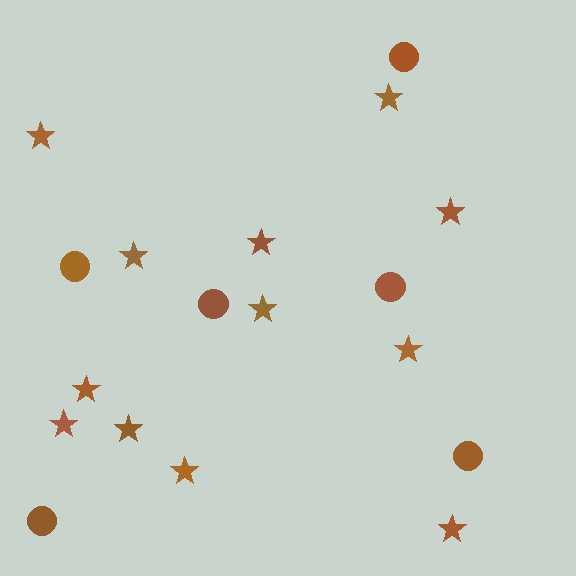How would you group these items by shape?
There are 2 groups: one group of stars (12) and one group of circles (6).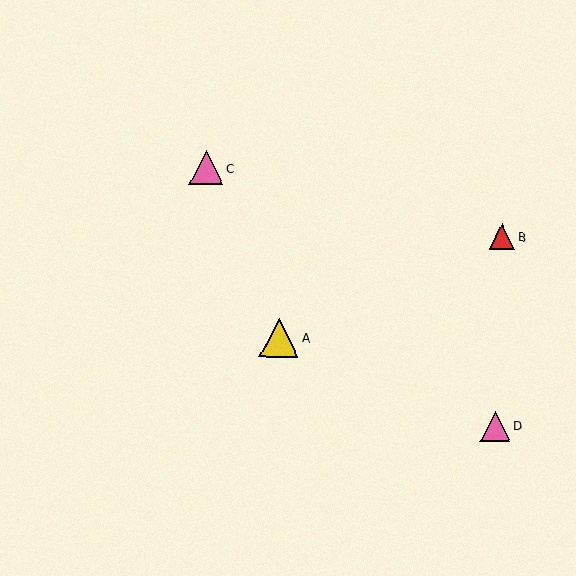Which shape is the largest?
The yellow triangle (labeled A) is the largest.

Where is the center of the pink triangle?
The center of the pink triangle is at (495, 426).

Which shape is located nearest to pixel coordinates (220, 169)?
The pink triangle (labeled C) at (206, 168) is nearest to that location.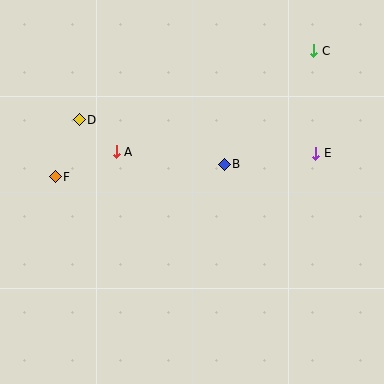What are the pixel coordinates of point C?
Point C is at (314, 51).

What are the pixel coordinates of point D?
Point D is at (79, 120).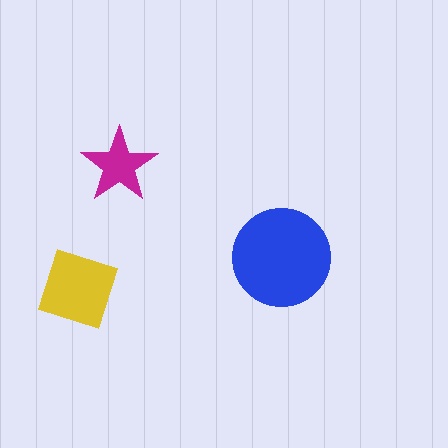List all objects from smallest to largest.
The magenta star, the yellow diamond, the blue circle.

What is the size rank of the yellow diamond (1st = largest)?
2nd.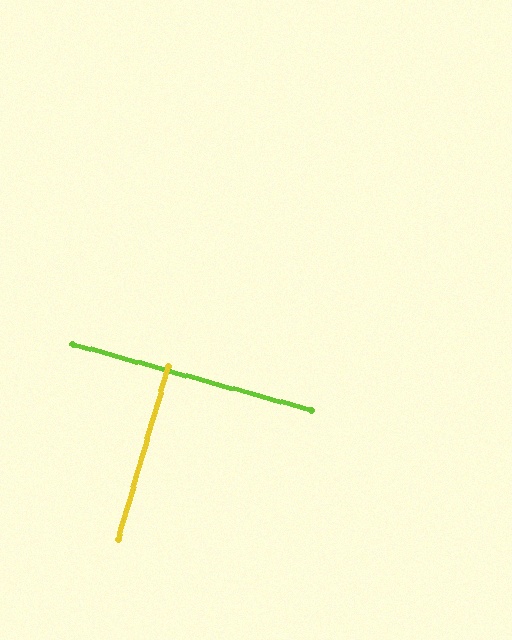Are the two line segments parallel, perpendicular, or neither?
Perpendicular — they meet at approximately 89°.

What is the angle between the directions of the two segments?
Approximately 89 degrees.